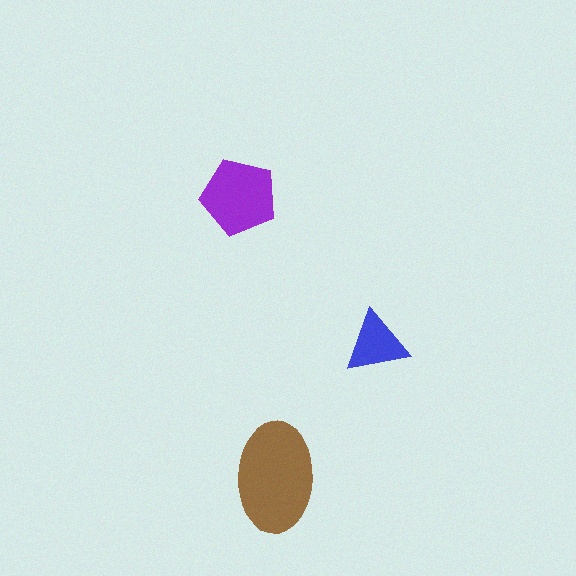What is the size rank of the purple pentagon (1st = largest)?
2nd.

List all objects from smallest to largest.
The blue triangle, the purple pentagon, the brown ellipse.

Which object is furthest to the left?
The purple pentagon is leftmost.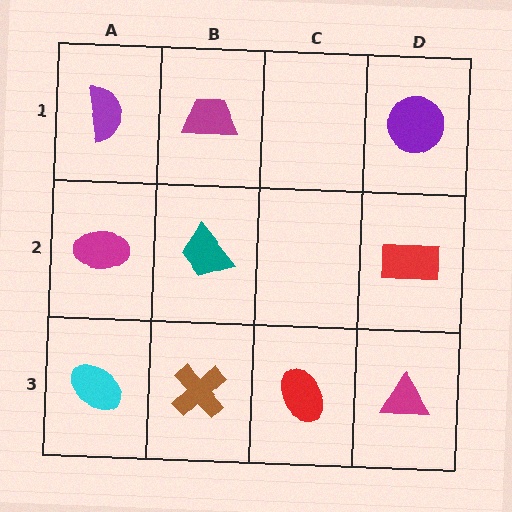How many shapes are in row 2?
3 shapes.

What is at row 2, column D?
A red rectangle.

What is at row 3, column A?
A cyan ellipse.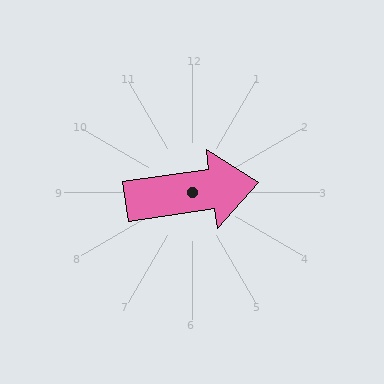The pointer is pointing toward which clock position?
Roughly 3 o'clock.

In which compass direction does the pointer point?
East.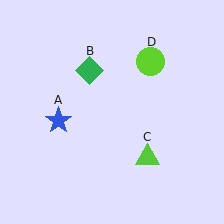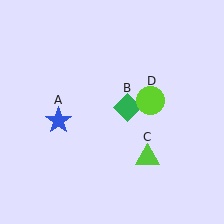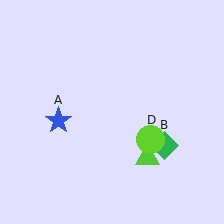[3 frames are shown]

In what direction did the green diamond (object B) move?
The green diamond (object B) moved down and to the right.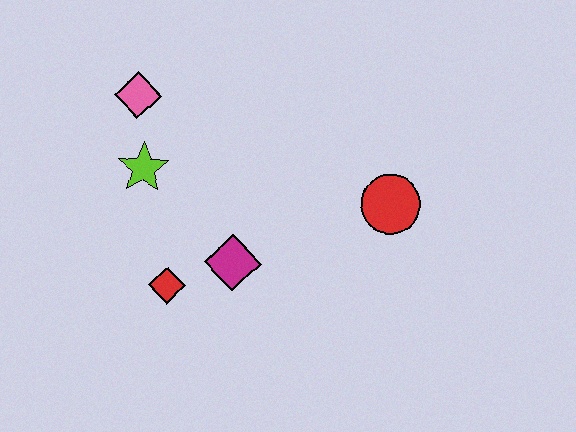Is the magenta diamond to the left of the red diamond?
No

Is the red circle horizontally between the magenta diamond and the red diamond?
No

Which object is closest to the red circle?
The magenta diamond is closest to the red circle.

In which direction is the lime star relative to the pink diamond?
The lime star is below the pink diamond.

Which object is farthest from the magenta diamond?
The pink diamond is farthest from the magenta diamond.